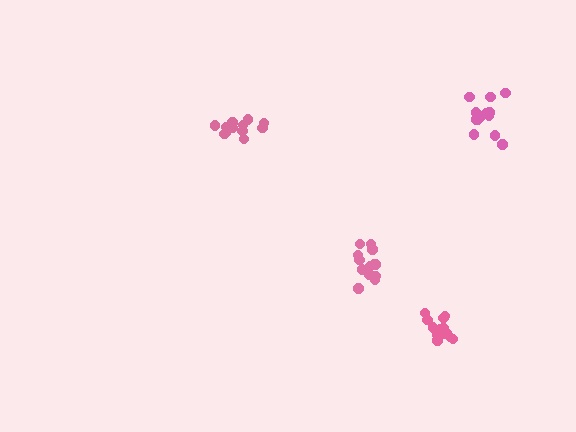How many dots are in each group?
Group 1: 12 dots, Group 2: 15 dots, Group 3: 15 dots, Group 4: 15 dots (57 total).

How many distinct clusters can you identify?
There are 4 distinct clusters.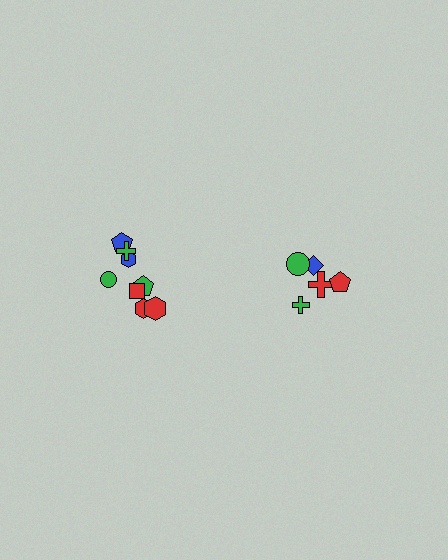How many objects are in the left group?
There are 8 objects.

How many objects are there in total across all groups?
There are 13 objects.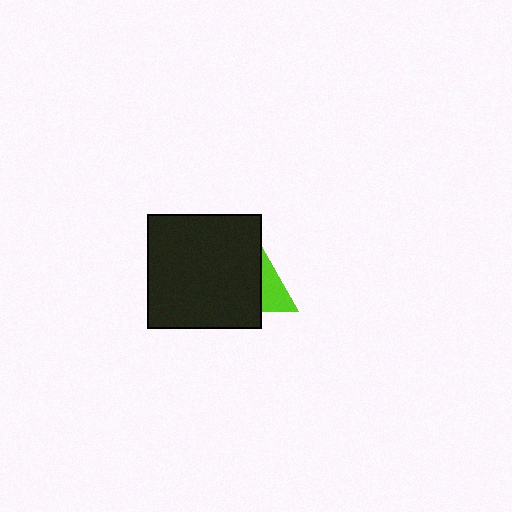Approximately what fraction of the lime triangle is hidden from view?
Roughly 66% of the lime triangle is hidden behind the black square.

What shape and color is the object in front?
The object in front is a black square.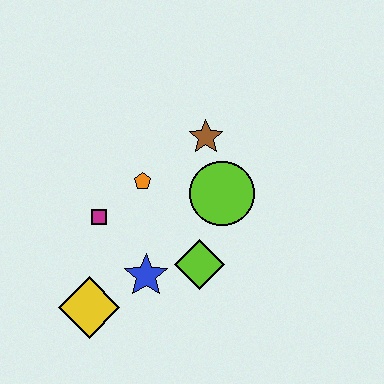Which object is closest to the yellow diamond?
The blue star is closest to the yellow diamond.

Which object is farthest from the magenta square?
The brown star is farthest from the magenta square.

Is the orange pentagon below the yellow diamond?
No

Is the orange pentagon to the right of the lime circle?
No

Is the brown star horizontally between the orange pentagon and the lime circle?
Yes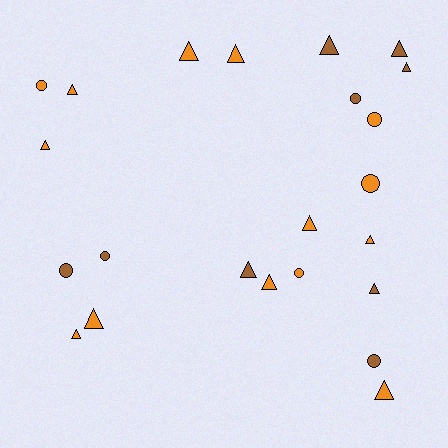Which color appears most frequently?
Orange, with 14 objects.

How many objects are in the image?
There are 23 objects.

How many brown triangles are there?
There are 5 brown triangles.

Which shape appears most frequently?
Triangle, with 15 objects.